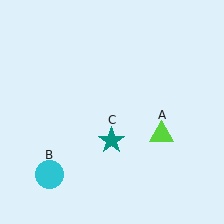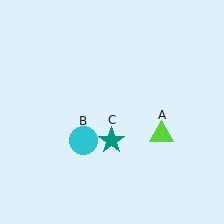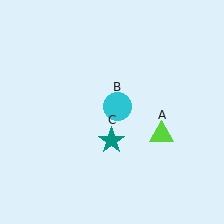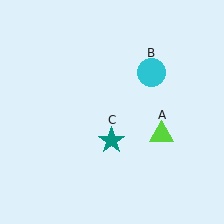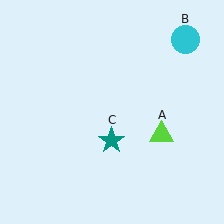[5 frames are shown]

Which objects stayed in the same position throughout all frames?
Lime triangle (object A) and teal star (object C) remained stationary.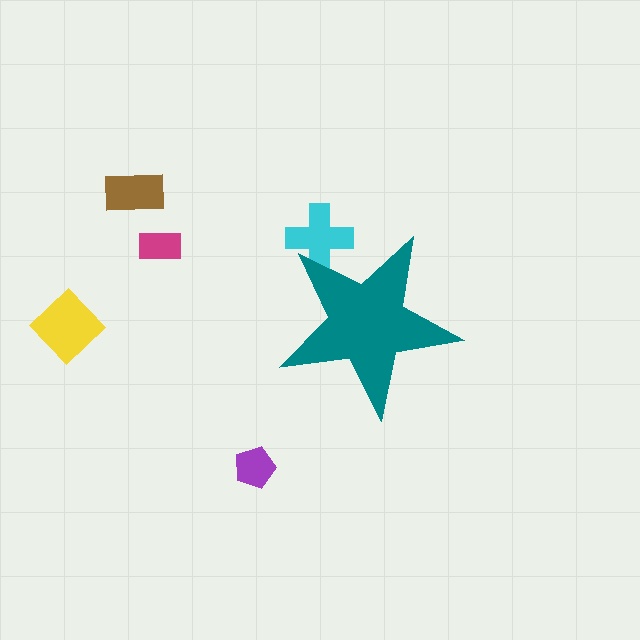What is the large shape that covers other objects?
A teal star.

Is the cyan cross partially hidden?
Yes, the cyan cross is partially hidden behind the teal star.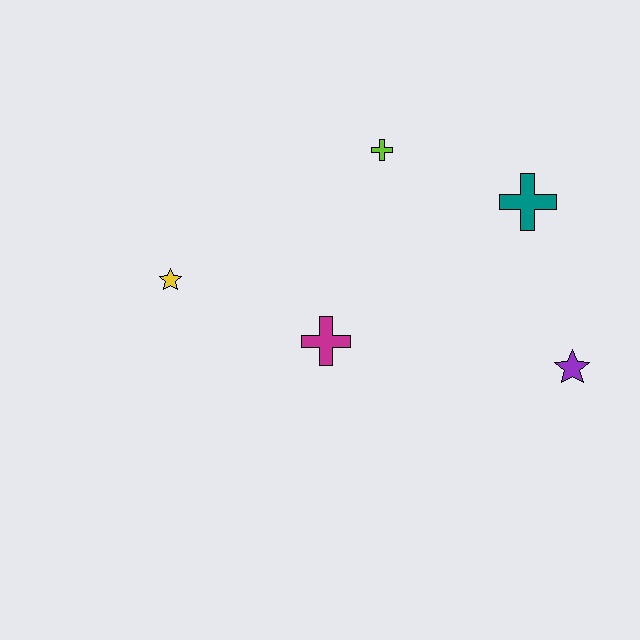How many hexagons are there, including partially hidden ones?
There are no hexagons.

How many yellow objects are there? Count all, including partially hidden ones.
There is 1 yellow object.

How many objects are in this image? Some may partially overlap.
There are 5 objects.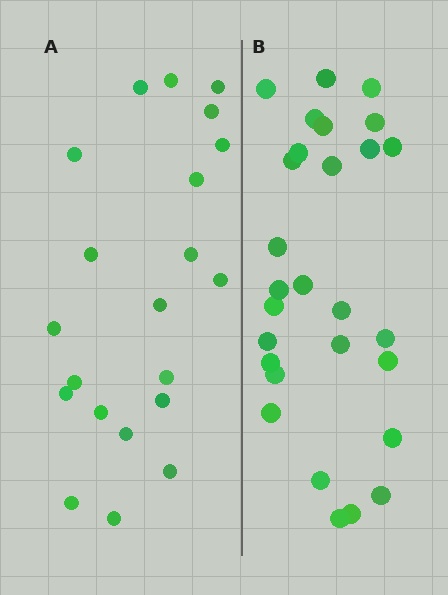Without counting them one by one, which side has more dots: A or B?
Region B (the right region) has more dots.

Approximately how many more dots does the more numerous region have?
Region B has roughly 8 or so more dots than region A.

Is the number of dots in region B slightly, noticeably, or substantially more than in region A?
Region B has noticeably more, but not dramatically so. The ratio is roughly 1.3 to 1.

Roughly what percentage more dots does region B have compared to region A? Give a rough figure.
About 35% more.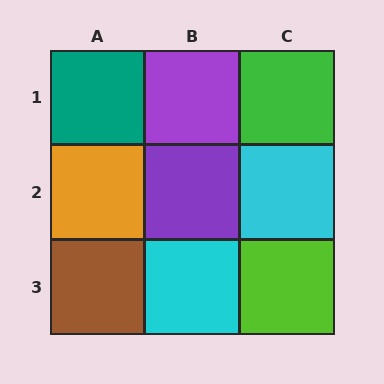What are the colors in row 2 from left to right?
Orange, purple, cyan.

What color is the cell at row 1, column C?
Green.